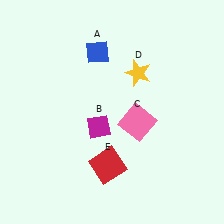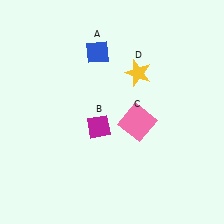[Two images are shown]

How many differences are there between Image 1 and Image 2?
There is 1 difference between the two images.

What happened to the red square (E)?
The red square (E) was removed in Image 2. It was in the bottom-left area of Image 1.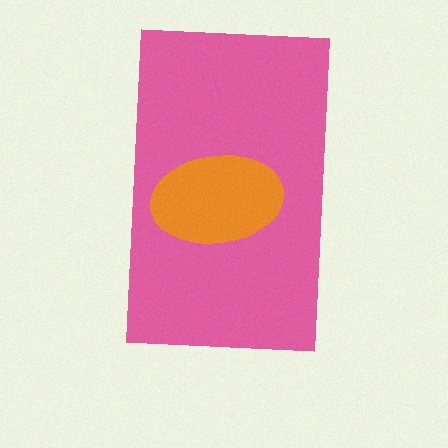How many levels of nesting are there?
2.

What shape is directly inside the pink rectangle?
The orange ellipse.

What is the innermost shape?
The orange ellipse.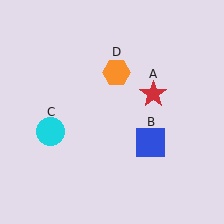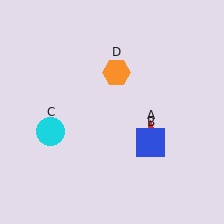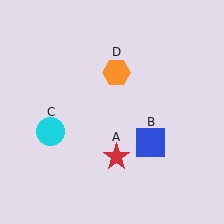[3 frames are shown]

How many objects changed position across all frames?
1 object changed position: red star (object A).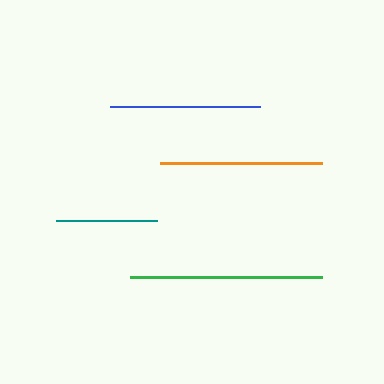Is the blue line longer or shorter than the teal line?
The blue line is longer than the teal line.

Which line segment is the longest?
The green line is the longest at approximately 192 pixels.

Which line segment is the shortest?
The teal line is the shortest at approximately 100 pixels.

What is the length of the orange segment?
The orange segment is approximately 162 pixels long.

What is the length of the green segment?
The green segment is approximately 192 pixels long.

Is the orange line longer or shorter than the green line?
The green line is longer than the orange line.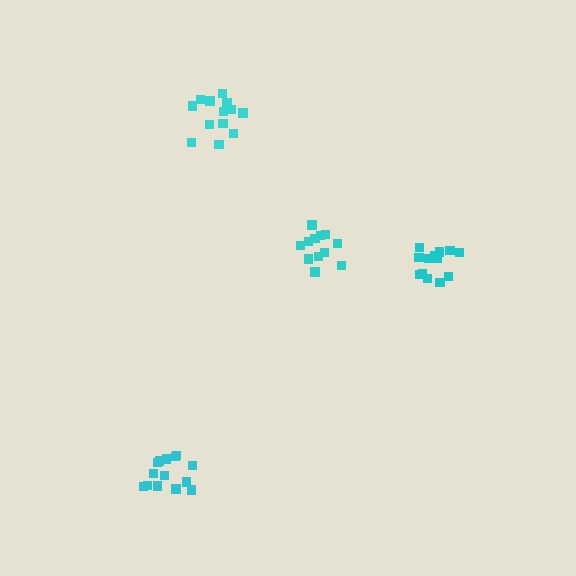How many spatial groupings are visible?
There are 4 spatial groupings.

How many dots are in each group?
Group 1: 13 dots, Group 2: 13 dots, Group 3: 15 dots, Group 4: 13 dots (54 total).